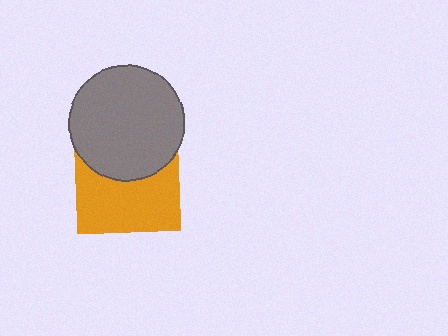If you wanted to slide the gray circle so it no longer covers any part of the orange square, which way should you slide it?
Slide it up — that is the most direct way to separate the two shapes.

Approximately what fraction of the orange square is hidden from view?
Roughly 42% of the orange square is hidden behind the gray circle.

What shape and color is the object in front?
The object in front is a gray circle.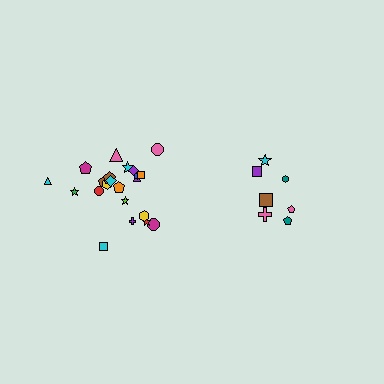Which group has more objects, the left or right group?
The left group.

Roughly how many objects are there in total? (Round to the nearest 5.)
Roughly 30 objects in total.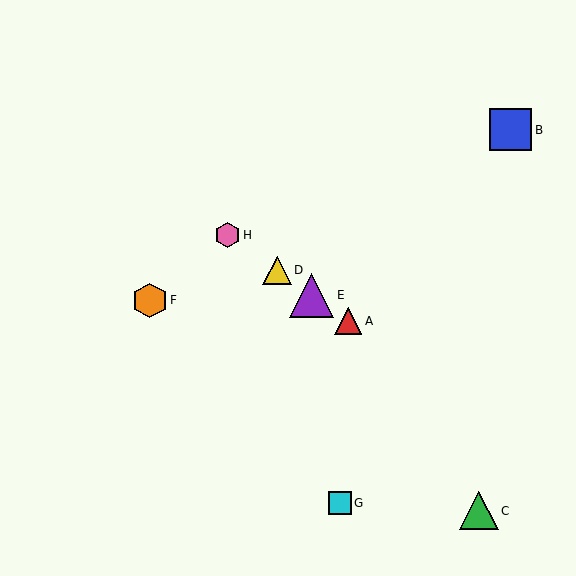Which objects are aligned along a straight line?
Objects A, D, E, H are aligned along a straight line.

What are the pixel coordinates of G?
Object G is at (340, 503).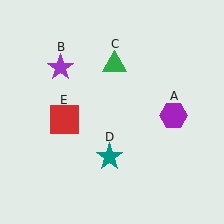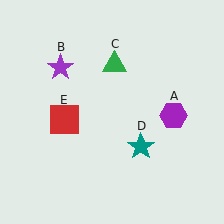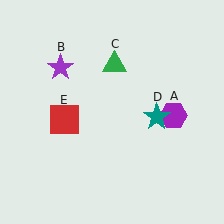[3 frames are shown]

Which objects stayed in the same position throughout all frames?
Purple hexagon (object A) and purple star (object B) and green triangle (object C) and red square (object E) remained stationary.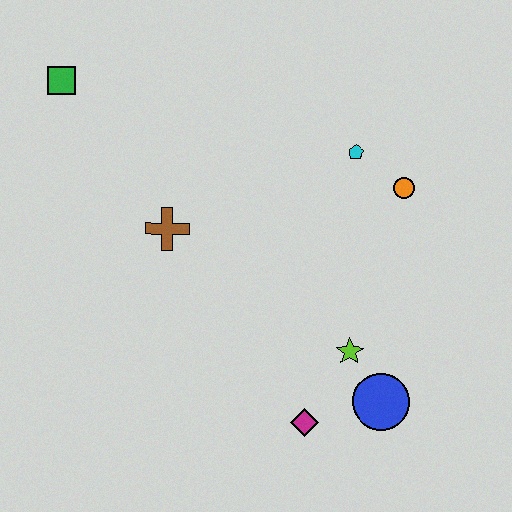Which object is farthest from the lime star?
The green square is farthest from the lime star.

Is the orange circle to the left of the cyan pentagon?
No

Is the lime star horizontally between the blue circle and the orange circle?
No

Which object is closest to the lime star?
The blue circle is closest to the lime star.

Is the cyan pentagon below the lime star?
No